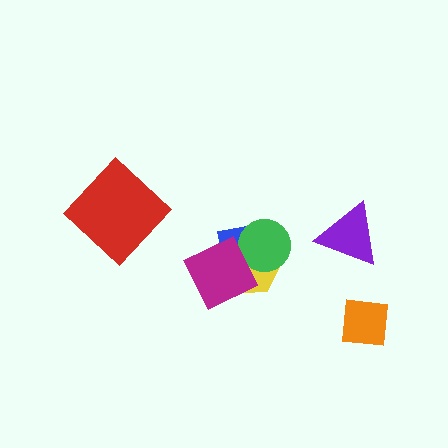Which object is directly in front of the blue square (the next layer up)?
The green circle is directly in front of the blue square.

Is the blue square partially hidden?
Yes, it is partially covered by another shape.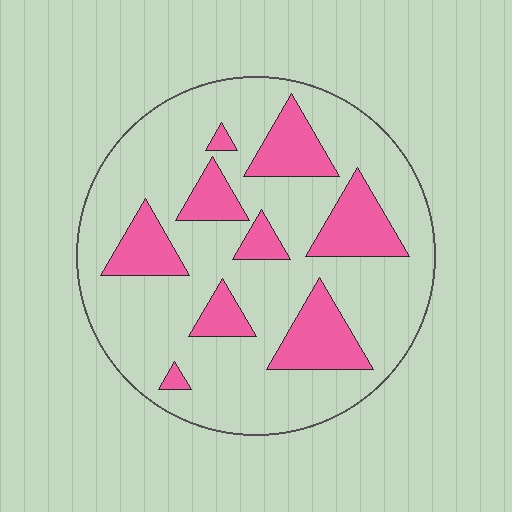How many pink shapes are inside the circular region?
9.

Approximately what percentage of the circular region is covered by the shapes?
Approximately 25%.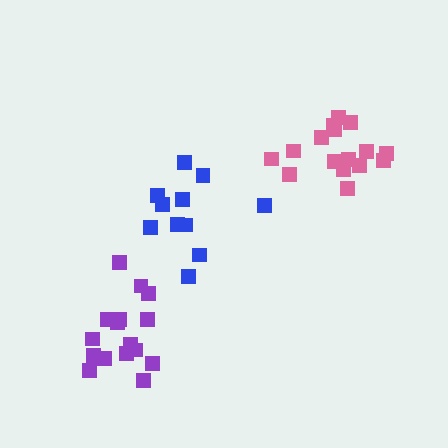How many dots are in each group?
Group 1: 16 dots, Group 2: 11 dots, Group 3: 16 dots (43 total).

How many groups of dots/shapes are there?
There are 3 groups.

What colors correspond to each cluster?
The clusters are colored: pink, blue, purple.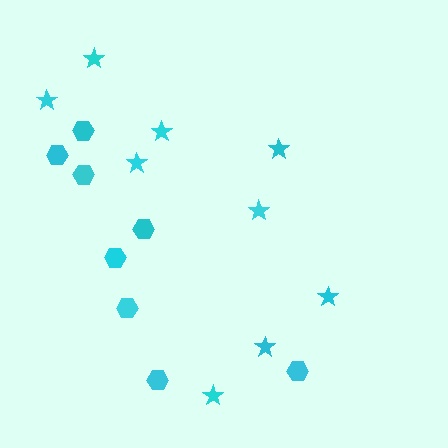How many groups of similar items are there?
There are 2 groups: one group of stars (9) and one group of hexagons (8).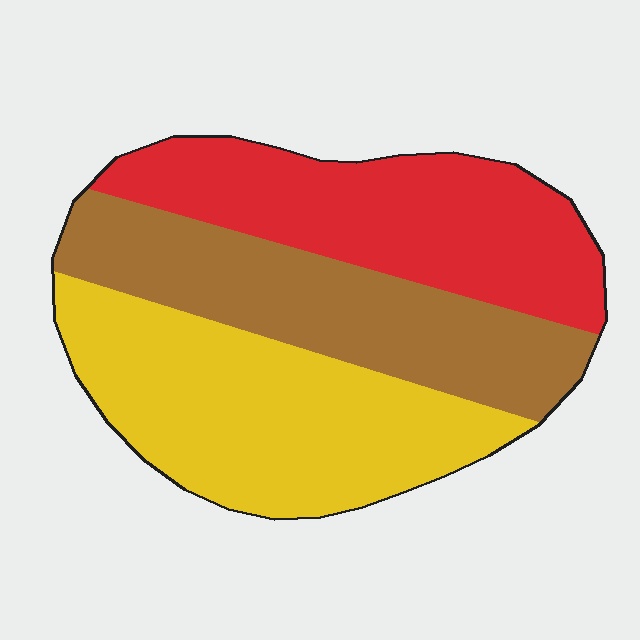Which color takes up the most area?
Yellow, at roughly 35%.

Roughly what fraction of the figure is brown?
Brown covers around 30% of the figure.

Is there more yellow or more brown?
Yellow.